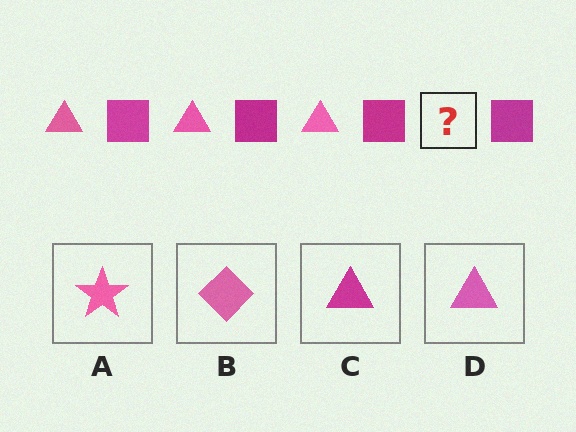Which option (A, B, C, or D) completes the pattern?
D.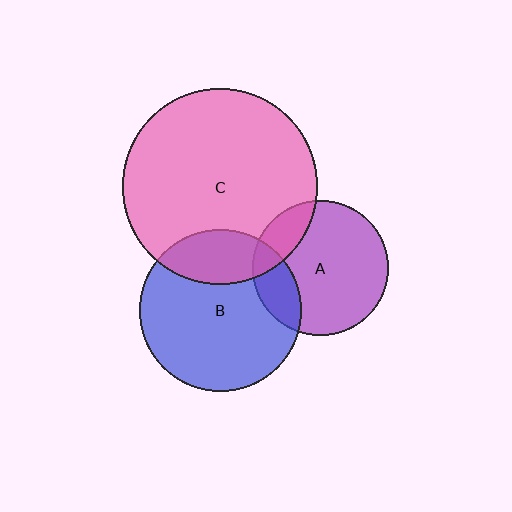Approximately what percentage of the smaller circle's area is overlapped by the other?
Approximately 15%.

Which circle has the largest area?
Circle C (pink).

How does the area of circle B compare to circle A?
Approximately 1.4 times.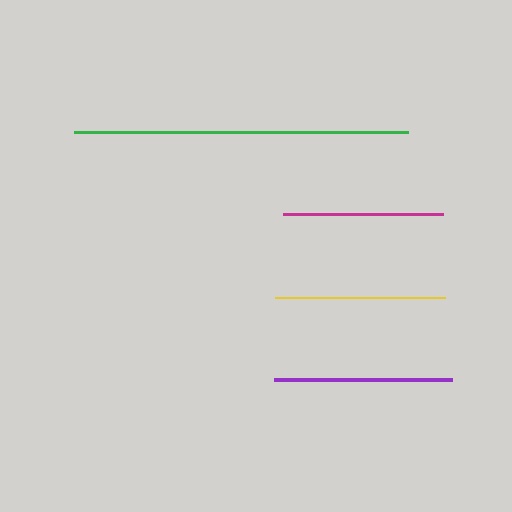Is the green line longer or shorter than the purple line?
The green line is longer than the purple line.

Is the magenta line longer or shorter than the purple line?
The purple line is longer than the magenta line.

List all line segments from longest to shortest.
From longest to shortest: green, purple, yellow, magenta.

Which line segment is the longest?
The green line is the longest at approximately 334 pixels.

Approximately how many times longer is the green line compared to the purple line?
The green line is approximately 1.9 times the length of the purple line.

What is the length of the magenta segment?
The magenta segment is approximately 161 pixels long.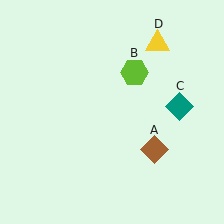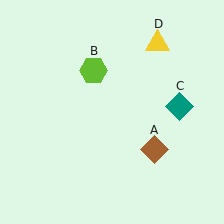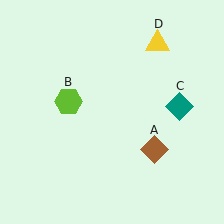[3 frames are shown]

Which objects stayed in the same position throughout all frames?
Brown diamond (object A) and teal diamond (object C) and yellow triangle (object D) remained stationary.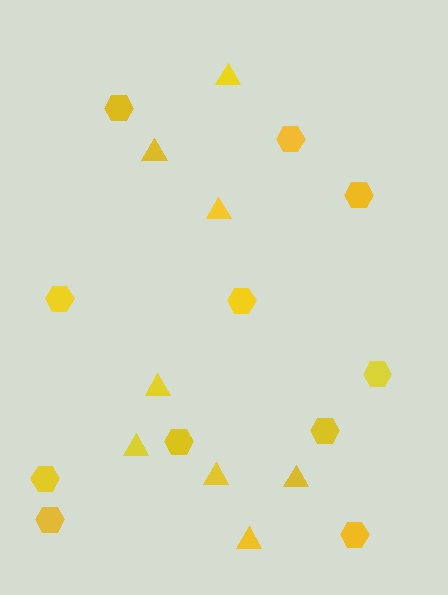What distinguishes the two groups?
There are 2 groups: one group of triangles (8) and one group of hexagons (11).